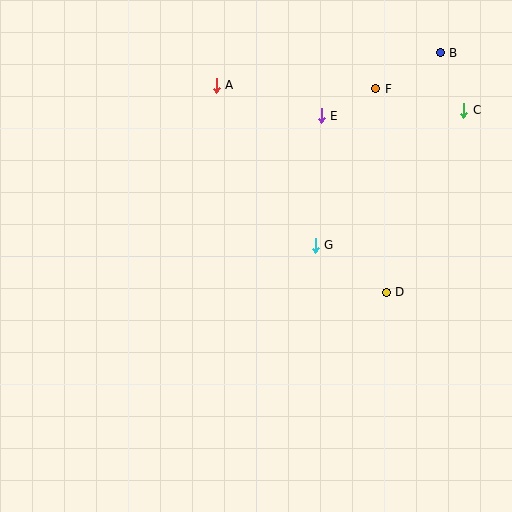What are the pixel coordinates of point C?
Point C is at (464, 110).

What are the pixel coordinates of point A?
Point A is at (216, 85).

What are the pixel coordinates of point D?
Point D is at (386, 292).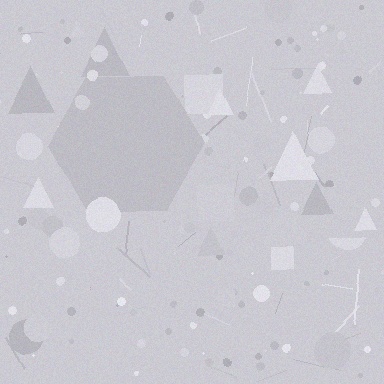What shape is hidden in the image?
A hexagon is hidden in the image.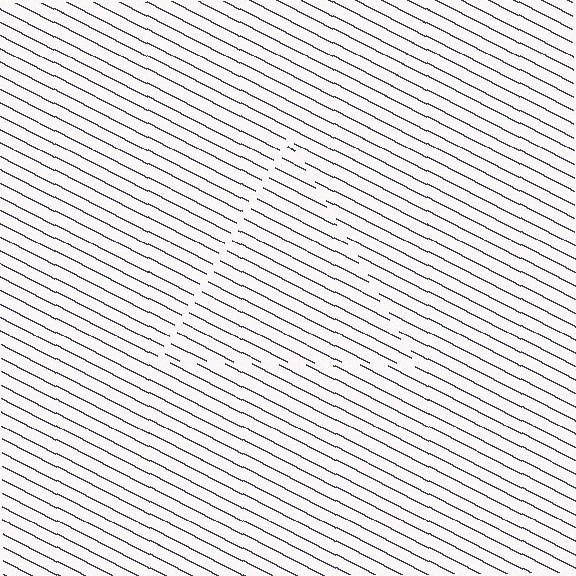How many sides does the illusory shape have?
3 sides — the line-ends trace a triangle.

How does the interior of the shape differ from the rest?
The interior of the shape contains the same grating, shifted by half a period — the contour is defined by the phase discontinuity where line-ends from the inner and outer gratings abut.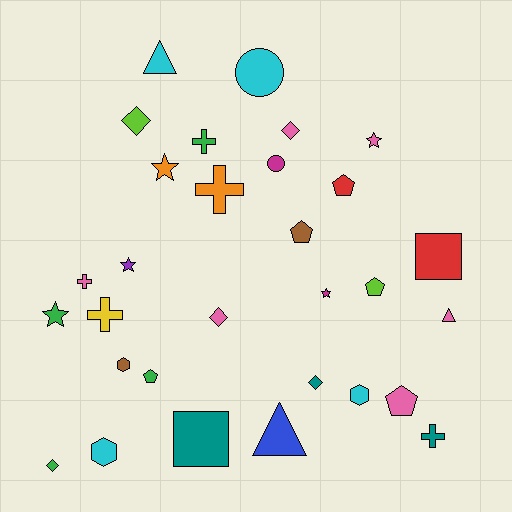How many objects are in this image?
There are 30 objects.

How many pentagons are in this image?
There are 5 pentagons.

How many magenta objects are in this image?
There are 2 magenta objects.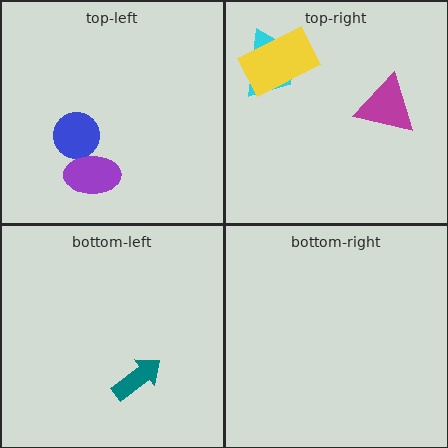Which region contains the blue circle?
The top-left region.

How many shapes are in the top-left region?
2.